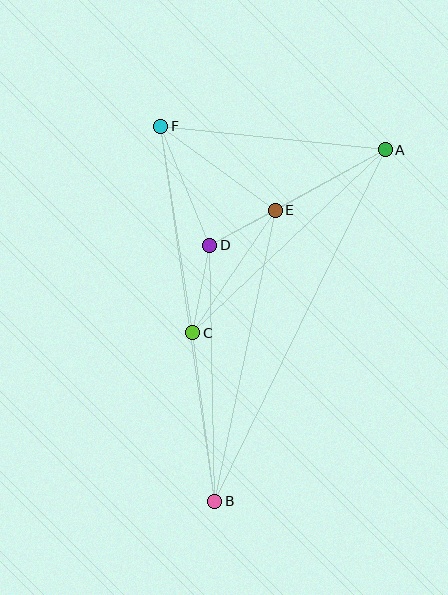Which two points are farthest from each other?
Points A and B are farthest from each other.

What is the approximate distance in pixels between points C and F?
The distance between C and F is approximately 209 pixels.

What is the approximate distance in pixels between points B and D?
The distance between B and D is approximately 256 pixels.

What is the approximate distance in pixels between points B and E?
The distance between B and E is approximately 298 pixels.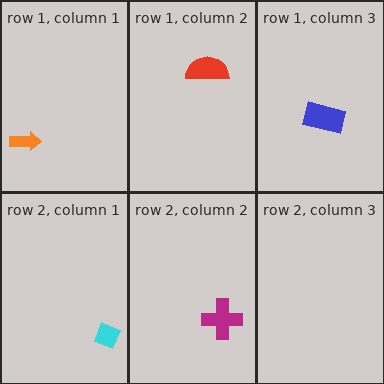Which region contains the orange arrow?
The row 1, column 1 region.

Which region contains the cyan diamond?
The row 2, column 1 region.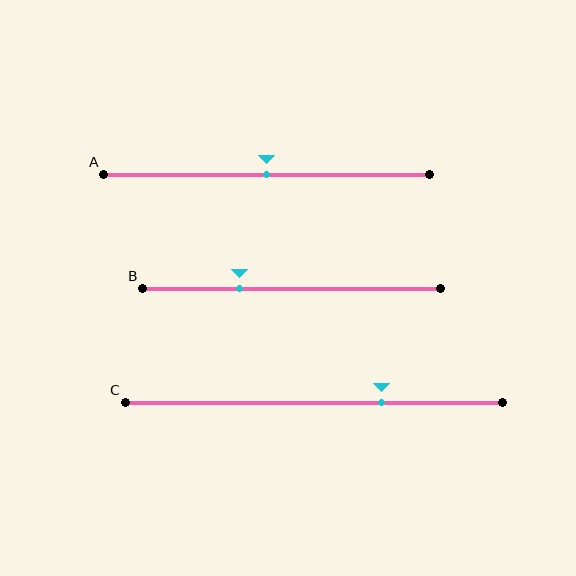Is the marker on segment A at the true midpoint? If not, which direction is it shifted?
Yes, the marker on segment A is at the true midpoint.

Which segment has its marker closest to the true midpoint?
Segment A has its marker closest to the true midpoint.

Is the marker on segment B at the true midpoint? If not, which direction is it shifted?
No, the marker on segment B is shifted to the left by about 17% of the segment length.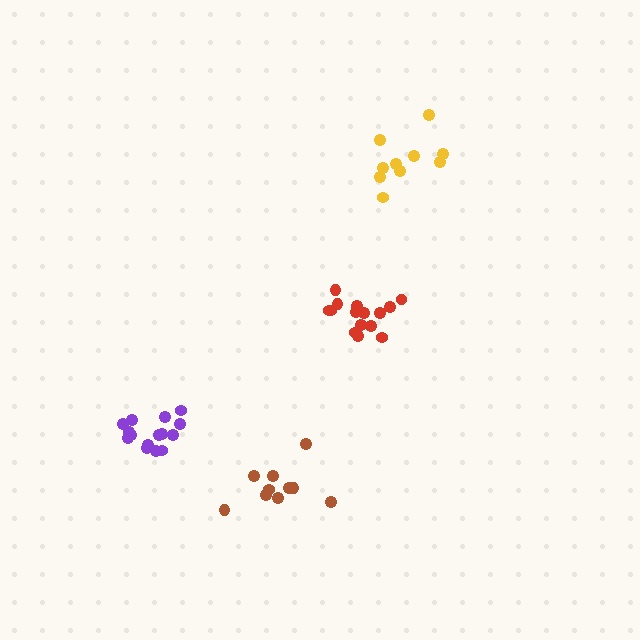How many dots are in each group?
Group 1: 16 dots, Group 2: 15 dots, Group 3: 10 dots, Group 4: 10 dots (51 total).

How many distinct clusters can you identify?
There are 4 distinct clusters.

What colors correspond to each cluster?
The clusters are colored: red, purple, yellow, brown.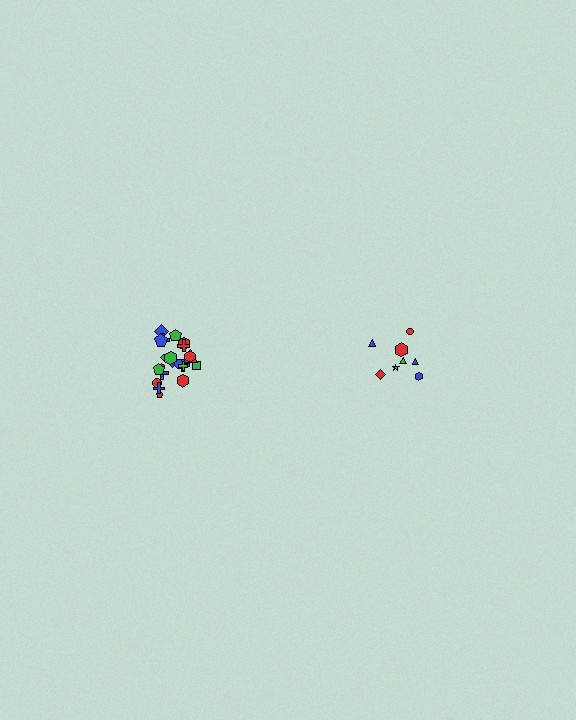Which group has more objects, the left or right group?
The left group.